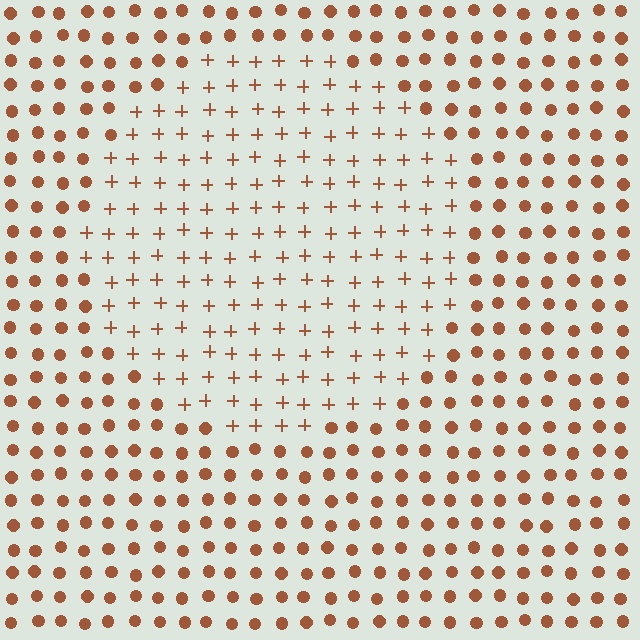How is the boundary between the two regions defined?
The boundary is defined by a change in element shape: plus signs inside vs. circles outside. All elements share the same color and spacing.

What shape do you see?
I see a circle.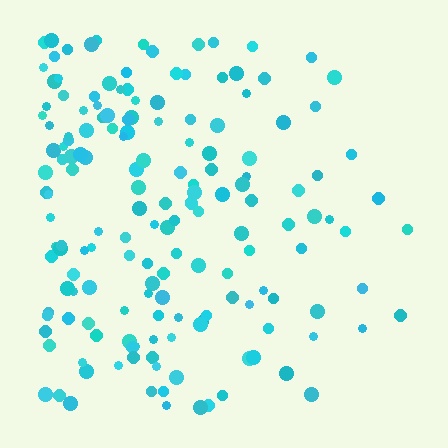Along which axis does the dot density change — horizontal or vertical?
Horizontal.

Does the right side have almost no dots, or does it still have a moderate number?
Still a moderate number, just noticeably fewer than the left.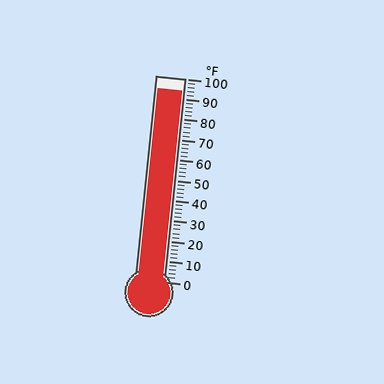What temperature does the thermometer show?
The thermometer shows approximately 94°F.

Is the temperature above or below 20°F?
The temperature is above 20°F.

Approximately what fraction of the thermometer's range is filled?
The thermometer is filled to approximately 95% of its range.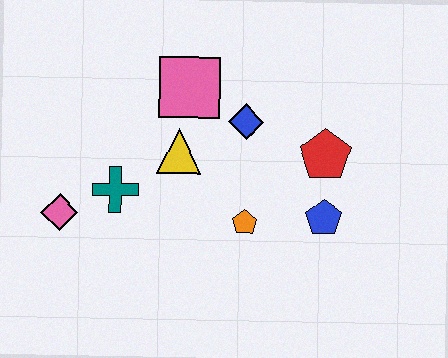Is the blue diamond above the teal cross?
Yes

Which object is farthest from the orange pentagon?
The pink diamond is farthest from the orange pentagon.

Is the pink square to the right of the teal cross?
Yes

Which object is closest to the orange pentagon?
The blue pentagon is closest to the orange pentagon.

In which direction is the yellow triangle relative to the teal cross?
The yellow triangle is to the right of the teal cross.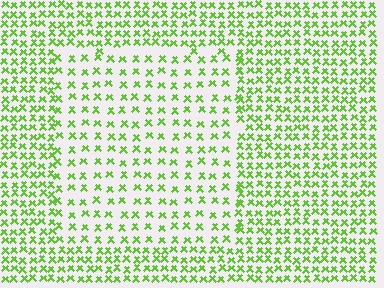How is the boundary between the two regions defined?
The boundary is defined by a change in element density (approximately 1.9x ratio). All elements are the same color, size, and shape.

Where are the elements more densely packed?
The elements are more densely packed outside the rectangle boundary.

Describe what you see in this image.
The image contains small lime elements arranged at two different densities. A rectangle-shaped region is visible where the elements are less densely packed than the surrounding area.